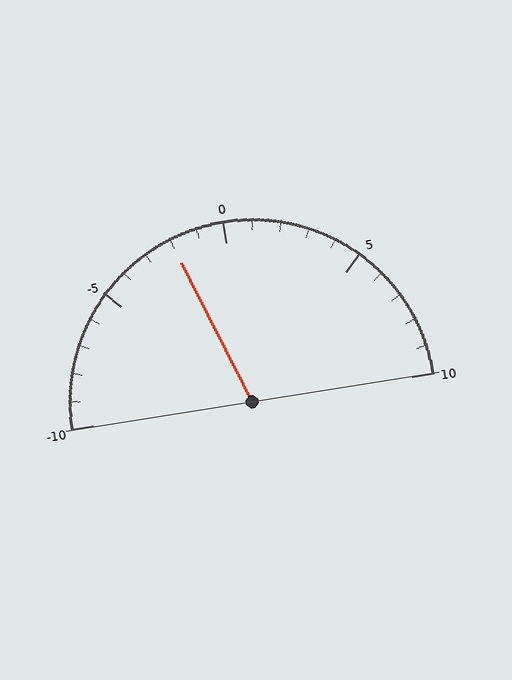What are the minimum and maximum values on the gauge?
The gauge ranges from -10 to 10.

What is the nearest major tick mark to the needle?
The nearest major tick mark is 0.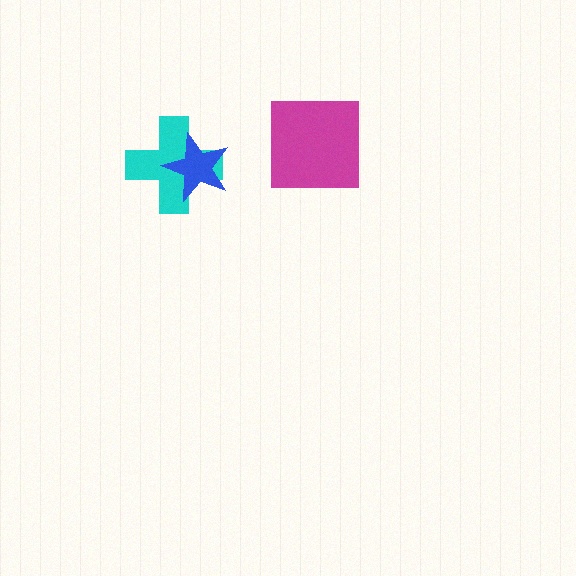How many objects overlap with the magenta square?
0 objects overlap with the magenta square.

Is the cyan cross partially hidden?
Yes, it is partially covered by another shape.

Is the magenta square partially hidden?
No, no other shape covers it.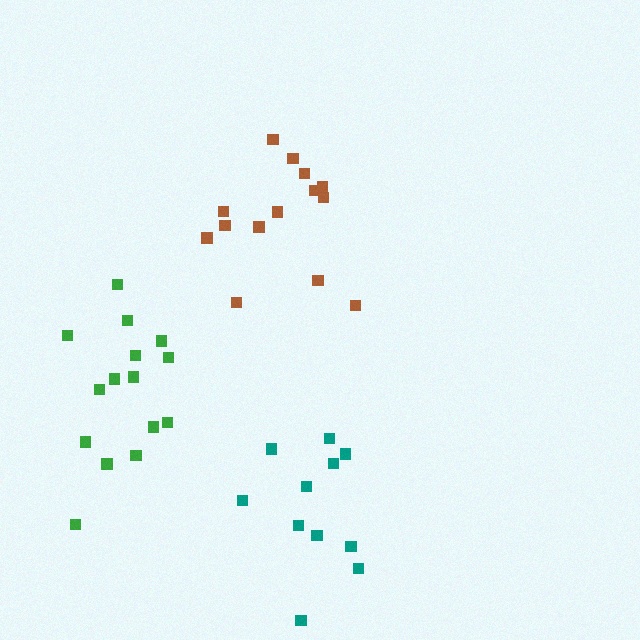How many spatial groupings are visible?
There are 3 spatial groupings.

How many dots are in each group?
Group 1: 14 dots, Group 2: 11 dots, Group 3: 15 dots (40 total).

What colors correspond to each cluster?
The clusters are colored: brown, teal, green.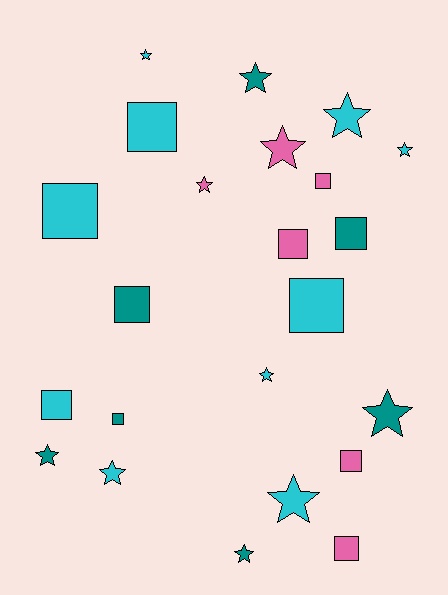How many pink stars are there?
There are 2 pink stars.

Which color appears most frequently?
Cyan, with 10 objects.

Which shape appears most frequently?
Star, with 12 objects.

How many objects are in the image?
There are 23 objects.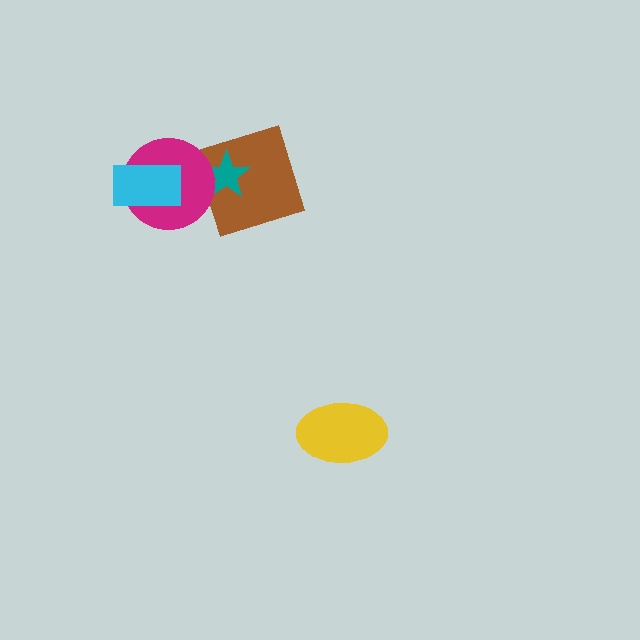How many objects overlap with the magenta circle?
2 objects overlap with the magenta circle.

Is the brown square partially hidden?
Yes, it is partially covered by another shape.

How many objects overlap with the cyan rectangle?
1 object overlaps with the cyan rectangle.